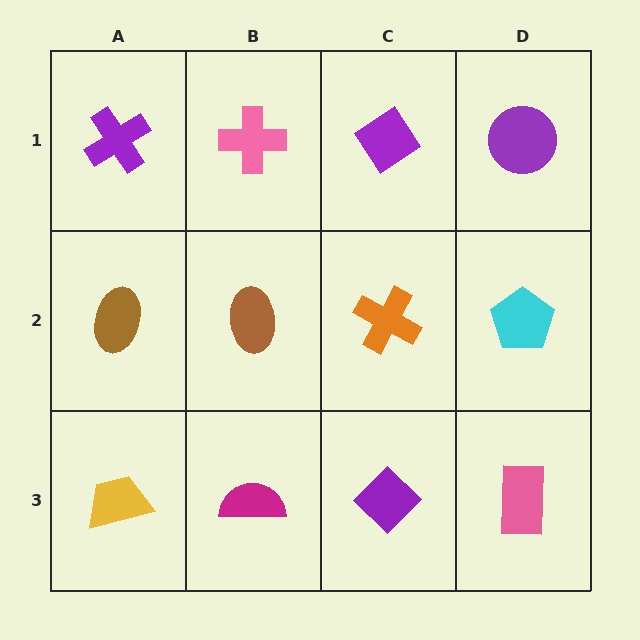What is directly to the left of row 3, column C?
A magenta semicircle.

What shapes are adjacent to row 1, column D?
A cyan pentagon (row 2, column D), a purple diamond (row 1, column C).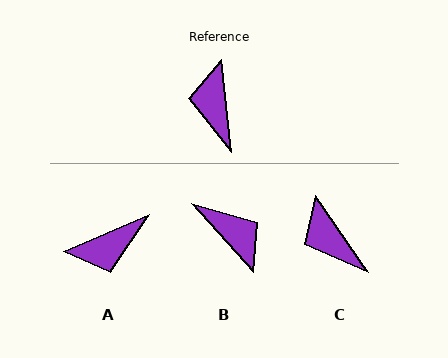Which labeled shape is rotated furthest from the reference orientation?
B, about 144 degrees away.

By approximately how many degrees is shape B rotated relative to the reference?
Approximately 144 degrees clockwise.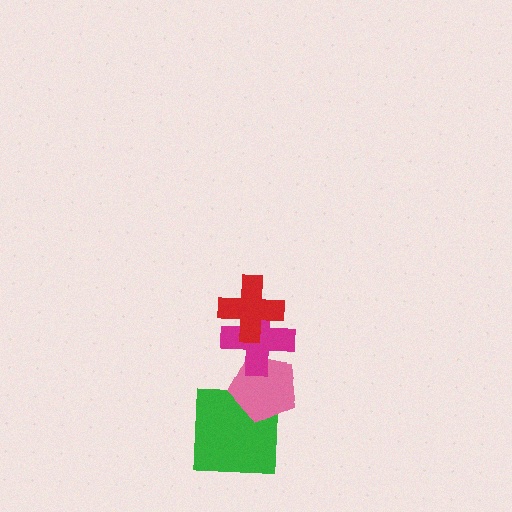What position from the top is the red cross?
The red cross is 1st from the top.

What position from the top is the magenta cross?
The magenta cross is 2nd from the top.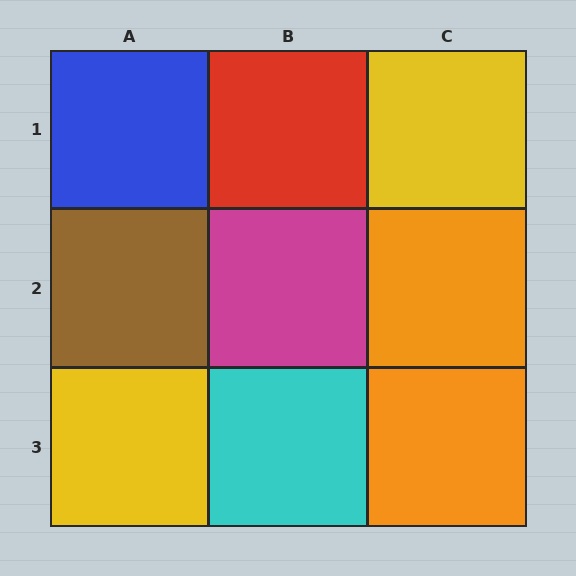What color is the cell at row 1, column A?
Blue.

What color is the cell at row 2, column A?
Brown.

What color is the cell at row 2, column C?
Orange.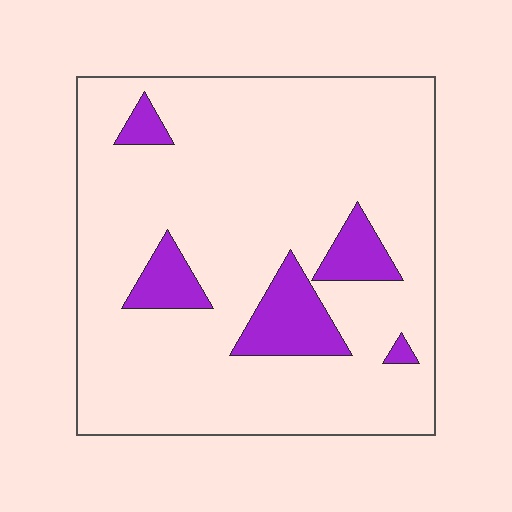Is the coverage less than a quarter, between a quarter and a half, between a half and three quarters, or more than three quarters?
Less than a quarter.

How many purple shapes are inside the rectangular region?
5.